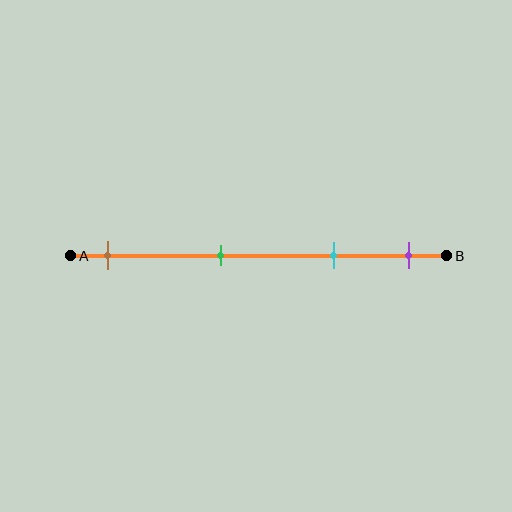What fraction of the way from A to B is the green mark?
The green mark is approximately 40% (0.4) of the way from A to B.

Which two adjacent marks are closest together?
The cyan and purple marks are the closest adjacent pair.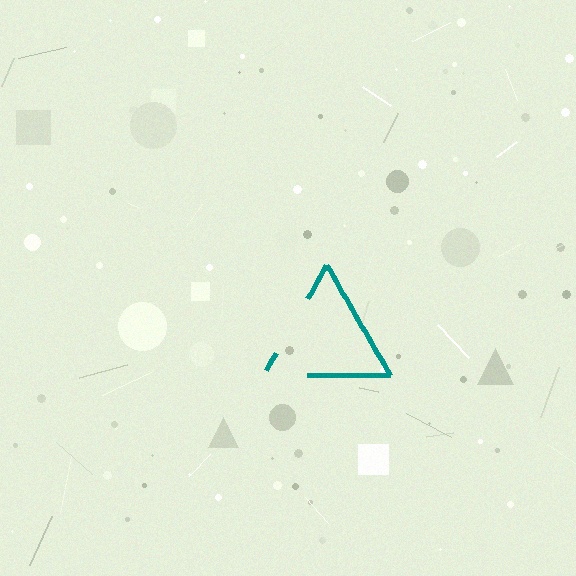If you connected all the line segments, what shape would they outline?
They would outline a triangle.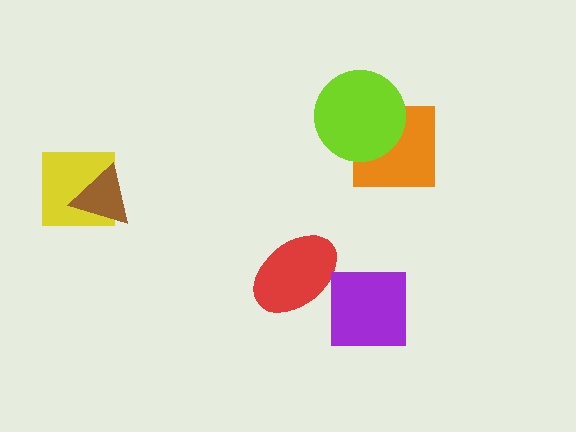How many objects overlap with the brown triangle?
1 object overlaps with the brown triangle.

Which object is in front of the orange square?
The lime circle is in front of the orange square.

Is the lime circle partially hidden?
No, no other shape covers it.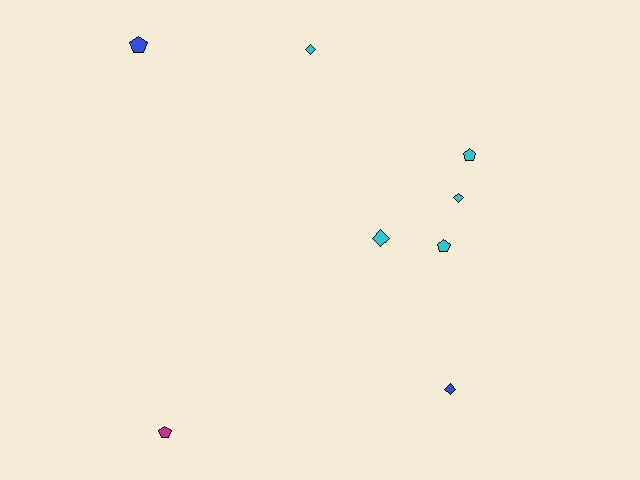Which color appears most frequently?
Cyan, with 5 objects.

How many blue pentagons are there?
There is 1 blue pentagon.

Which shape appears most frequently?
Diamond, with 4 objects.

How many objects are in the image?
There are 8 objects.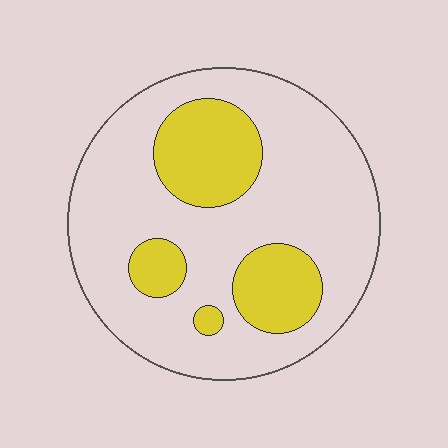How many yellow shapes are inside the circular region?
4.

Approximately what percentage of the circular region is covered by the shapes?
Approximately 25%.